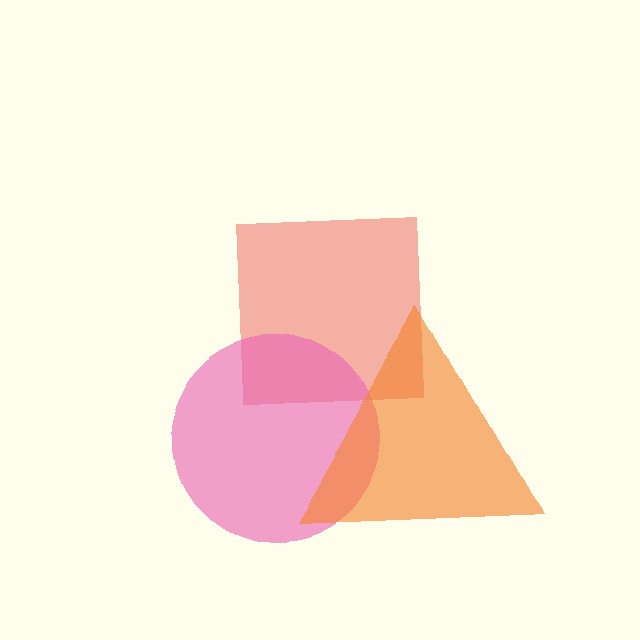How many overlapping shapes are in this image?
There are 3 overlapping shapes in the image.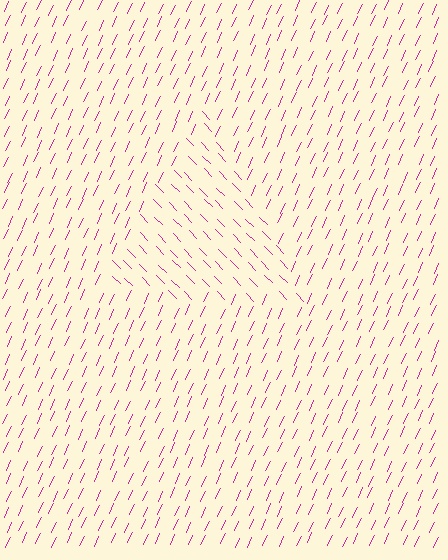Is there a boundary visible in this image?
Yes, there is a texture boundary formed by a change in line orientation.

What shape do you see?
I see a triangle.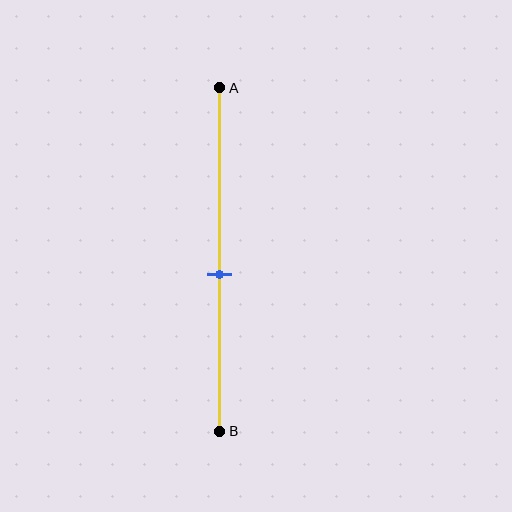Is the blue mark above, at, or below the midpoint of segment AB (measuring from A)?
The blue mark is below the midpoint of segment AB.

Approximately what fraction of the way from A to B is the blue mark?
The blue mark is approximately 55% of the way from A to B.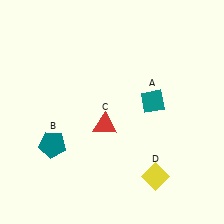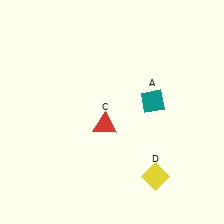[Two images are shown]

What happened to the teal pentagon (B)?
The teal pentagon (B) was removed in Image 2. It was in the bottom-left area of Image 1.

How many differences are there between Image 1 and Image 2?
There is 1 difference between the two images.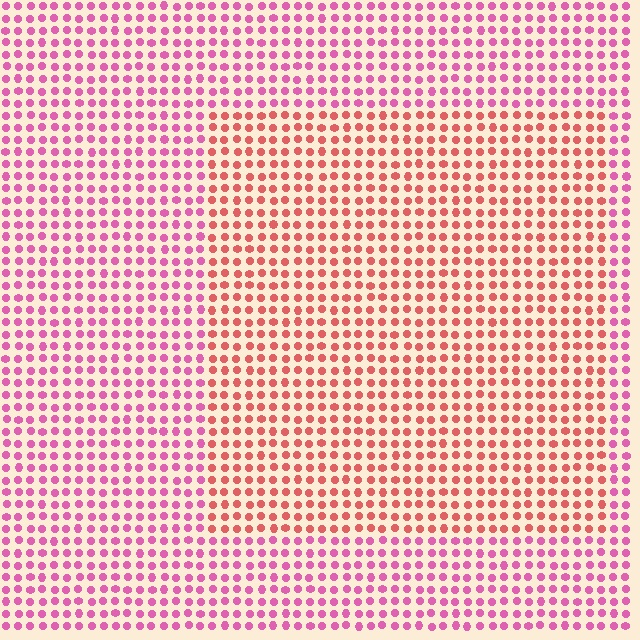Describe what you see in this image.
The image is filled with small pink elements in a uniform arrangement. A rectangle-shaped region is visible where the elements are tinted to a slightly different hue, forming a subtle color boundary.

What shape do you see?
I see a rectangle.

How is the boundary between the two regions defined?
The boundary is defined purely by a slight shift in hue (about 38 degrees). Spacing, size, and orientation are identical on both sides.